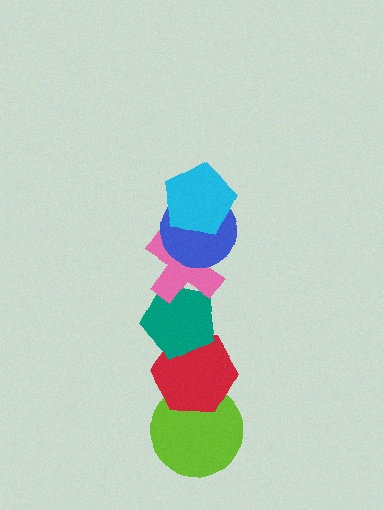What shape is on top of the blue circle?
The cyan pentagon is on top of the blue circle.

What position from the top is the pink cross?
The pink cross is 3rd from the top.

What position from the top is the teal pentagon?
The teal pentagon is 4th from the top.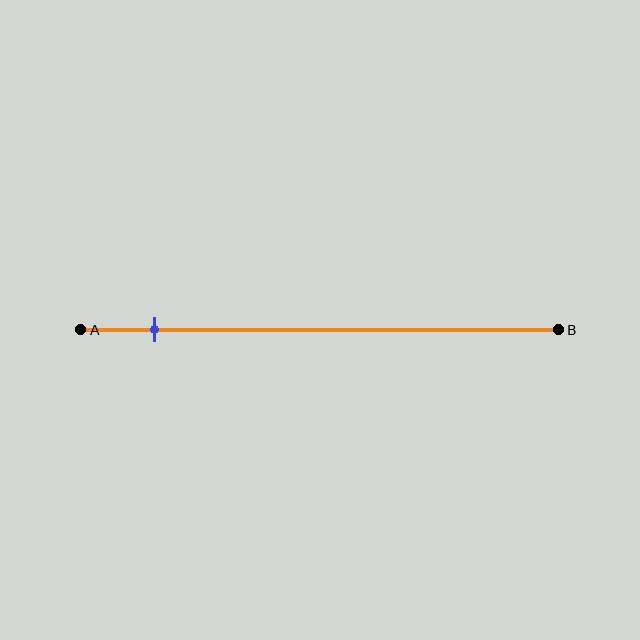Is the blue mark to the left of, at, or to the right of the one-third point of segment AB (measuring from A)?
The blue mark is to the left of the one-third point of segment AB.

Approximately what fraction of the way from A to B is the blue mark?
The blue mark is approximately 15% of the way from A to B.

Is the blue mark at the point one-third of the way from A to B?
No, the mark is at about 15% from A, not at the 33% one-third point.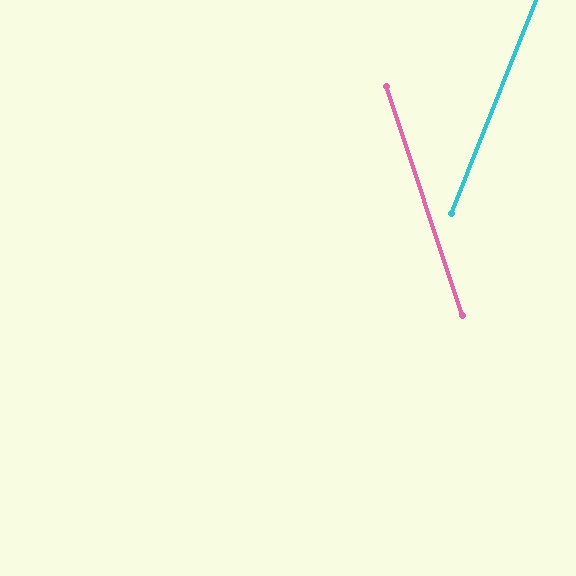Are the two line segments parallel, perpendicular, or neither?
Neither parallel nor perpendicular — they differ by about 40°.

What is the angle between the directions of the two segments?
Approximately 40 degrees.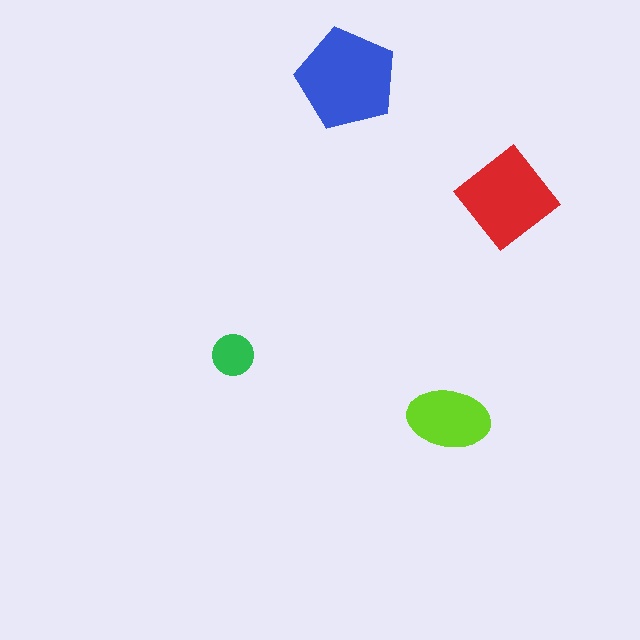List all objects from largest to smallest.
The blue pentagon, the red diamond, the lime ellipse, the green circle.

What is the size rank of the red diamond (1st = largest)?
2nd.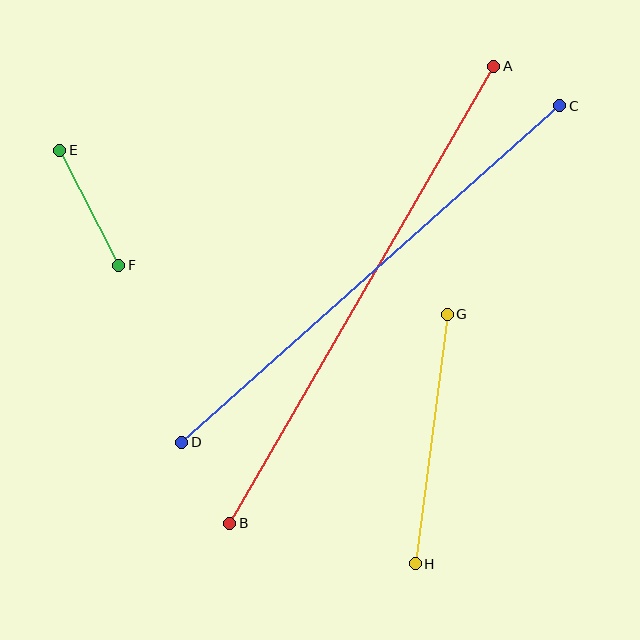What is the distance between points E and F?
The distance is approximately 129 pixels.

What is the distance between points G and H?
The distance is approximately 252 pixels.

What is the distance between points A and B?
The distance is approximately 527 pixels.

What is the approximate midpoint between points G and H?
The midpoint is at approximately (431, 439) pixels.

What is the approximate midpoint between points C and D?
The midpoint is at approximately (371, 274) pixels.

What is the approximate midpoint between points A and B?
The midpoint is at approximately (362, 295) pixels.